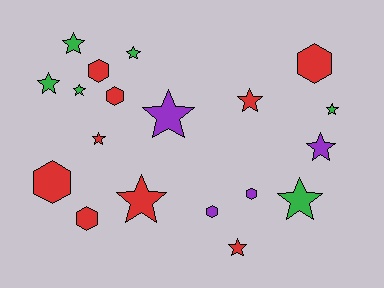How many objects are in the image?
There are 19 objects.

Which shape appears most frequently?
Star, with 12 objects.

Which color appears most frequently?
Red, with 9 objects.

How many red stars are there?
There are 4 red stars.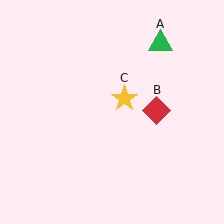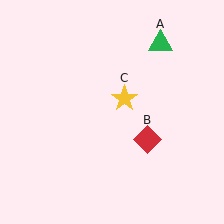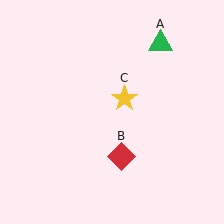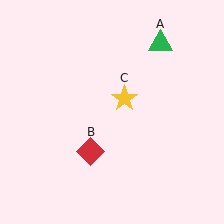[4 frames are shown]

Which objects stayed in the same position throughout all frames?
Green triangle (object A) and yellow star (object C) remained stationary.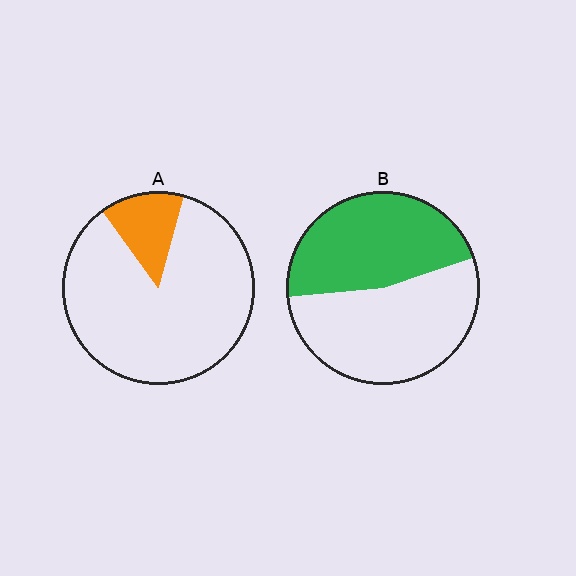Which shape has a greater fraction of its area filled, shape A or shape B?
Shape B.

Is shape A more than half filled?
No.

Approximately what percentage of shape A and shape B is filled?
A is approximately 15% and B is approximately 45%.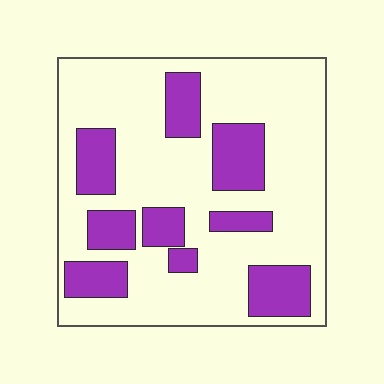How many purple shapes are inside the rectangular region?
9.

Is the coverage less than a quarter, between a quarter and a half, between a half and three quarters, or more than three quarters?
Between a quarter and a half.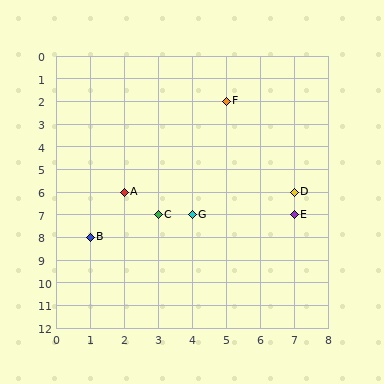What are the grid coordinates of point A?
Point A is at grid coordinates (2, 6).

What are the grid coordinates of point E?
Point E is at grid coordinates (7, 7).